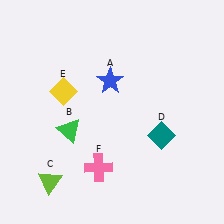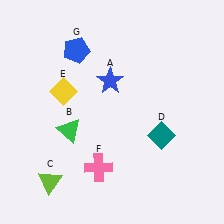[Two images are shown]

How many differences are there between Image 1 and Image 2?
There is 1 difference between the two images.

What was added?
A blue pentagon (G) was added in Image 2.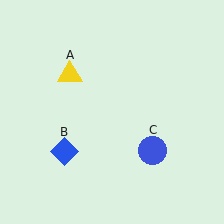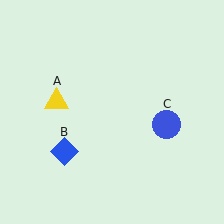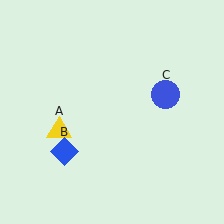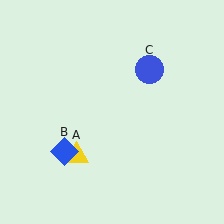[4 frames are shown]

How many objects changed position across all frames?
2 objects changed position: yellow triangle (object A), blue circle (object C).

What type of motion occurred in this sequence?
The yellow triangle (object A), blue circle (object C) rotated counterclockwise around the center of the scene.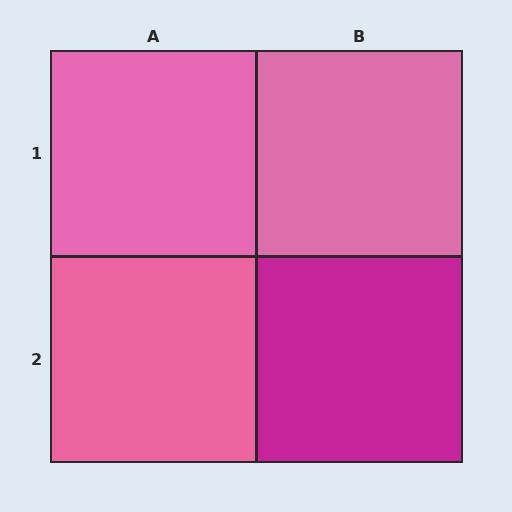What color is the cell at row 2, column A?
Pink.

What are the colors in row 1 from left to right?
Pink, pink.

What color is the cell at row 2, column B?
Magenta.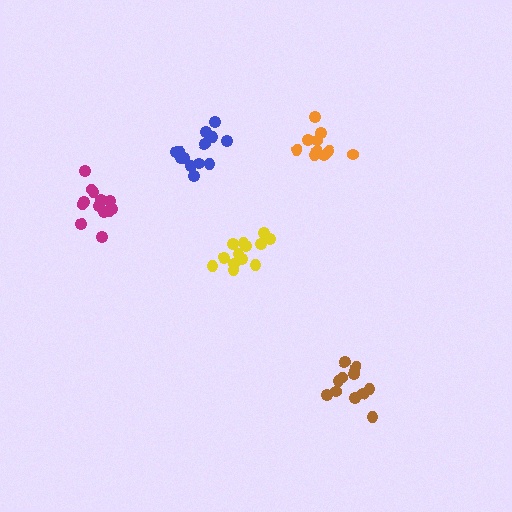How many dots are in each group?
Group 1: 12 dots, Group 2: 13 dots, Group 3: 10 dots, Group 4: 13 dots, Group 5: 13 dots (61 total).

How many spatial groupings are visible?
There are 5 spatial groupings.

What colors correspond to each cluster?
The clusters are colored: brown, magenta, orange, yellow, blue.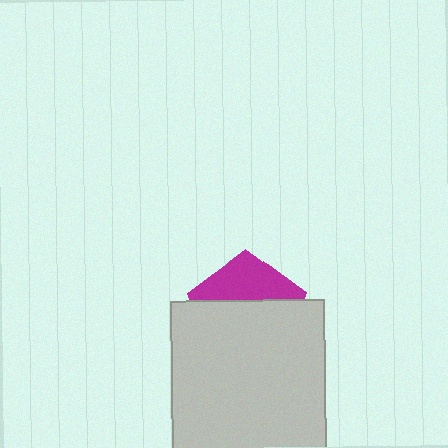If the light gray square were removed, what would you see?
You would see the complete magenta pentagon.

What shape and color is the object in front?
The object in front is a light gray square.